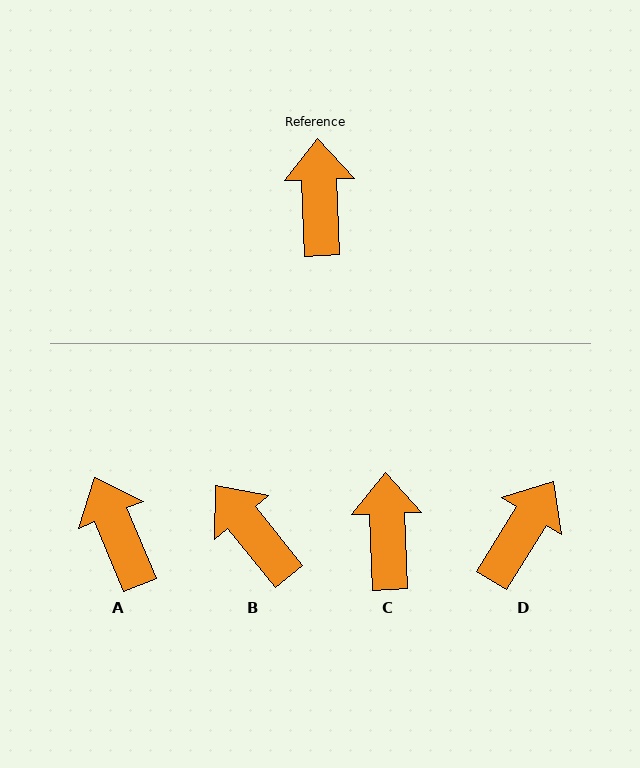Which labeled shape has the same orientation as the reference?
C.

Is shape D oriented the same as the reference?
No, it is off by about 34 degrees.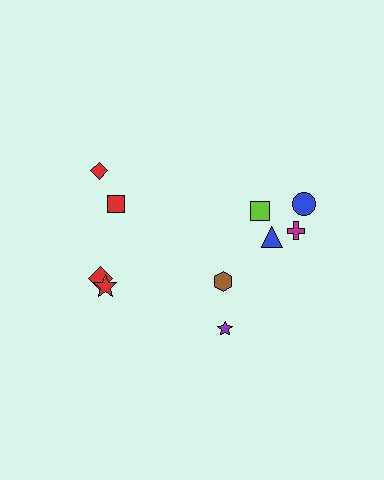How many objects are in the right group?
There are 6 objects.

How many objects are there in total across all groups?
There are 10 objects.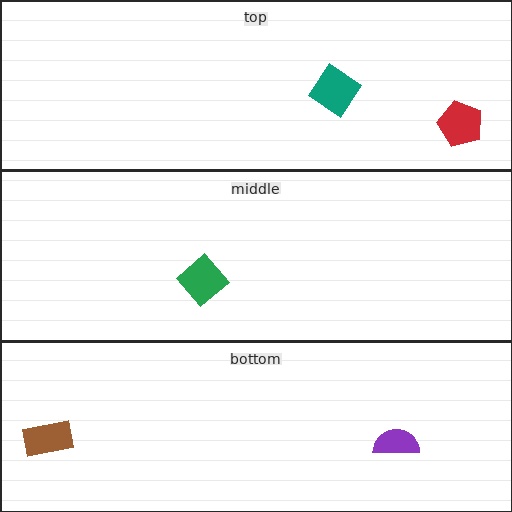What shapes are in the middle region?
The green diamond.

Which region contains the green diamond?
The middle region.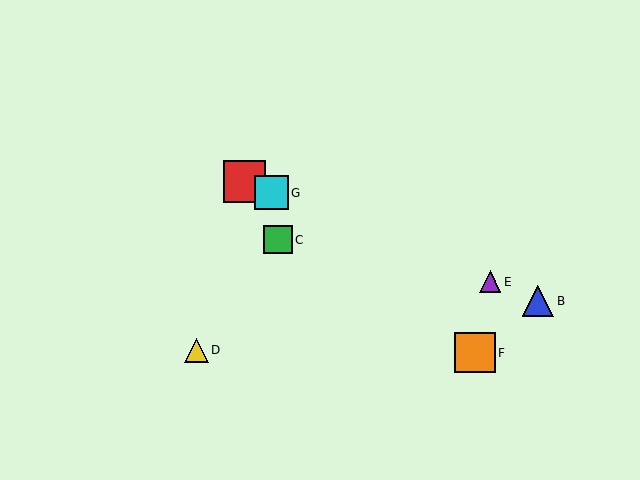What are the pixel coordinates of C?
Object C is at (278, 240).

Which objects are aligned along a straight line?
Objects A, B, E, G are aligned along a straight line.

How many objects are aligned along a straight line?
4 objects (A, B, E, G) are aligned along a straight line.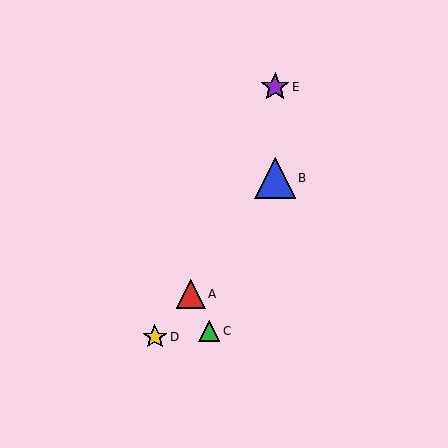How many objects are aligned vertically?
2 objects (B, E) are aligned vertically.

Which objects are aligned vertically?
Objects B, E are aligned vertically.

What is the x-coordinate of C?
Object C is at x≈209.